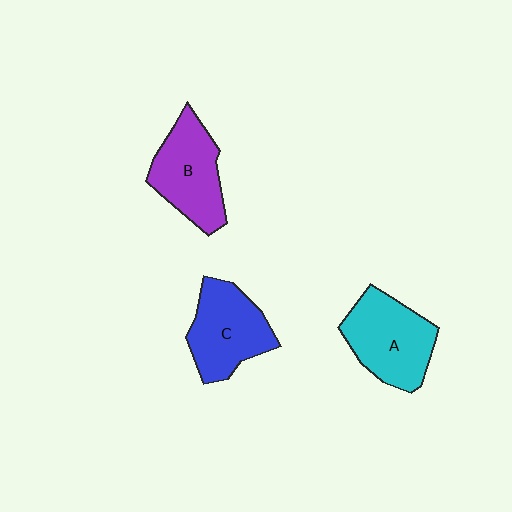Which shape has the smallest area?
Shape C (blue).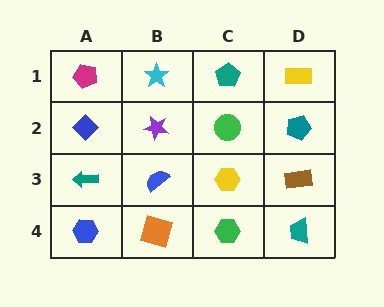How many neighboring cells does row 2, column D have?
3.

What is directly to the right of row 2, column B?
A green circle.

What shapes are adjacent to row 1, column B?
A purple star (row 2, column B), a magenta pentagon (row 1, column A), a teal pentagon (row 1, column C).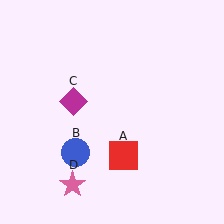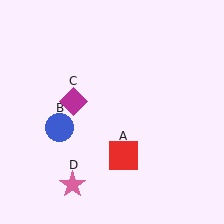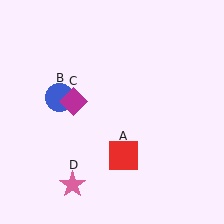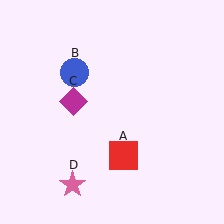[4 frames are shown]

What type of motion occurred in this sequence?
The blue circle (object B) rotated clockwise around the center of the scene.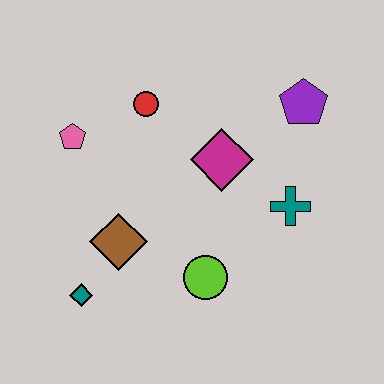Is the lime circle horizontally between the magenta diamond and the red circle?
Yes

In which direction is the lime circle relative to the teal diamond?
The lime circle is to the right of the teal diamond.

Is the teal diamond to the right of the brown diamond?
No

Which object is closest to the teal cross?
The magenta diamond is closest to the teal cross.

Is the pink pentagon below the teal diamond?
No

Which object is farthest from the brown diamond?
The purple pentagon is farthest from the brown diamond.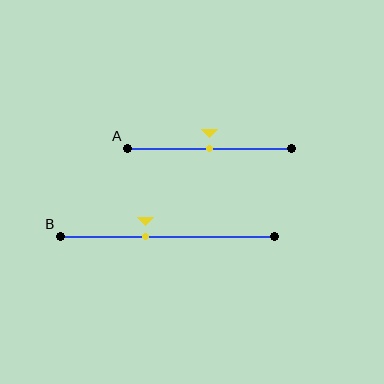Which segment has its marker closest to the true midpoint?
Segment A has its marker closest to the true midpoint.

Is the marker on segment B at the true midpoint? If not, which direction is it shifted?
No, the marker on segment B is shifted to the left by about 10% of the segment length.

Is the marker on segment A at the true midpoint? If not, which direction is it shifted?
Yes, the marker on segment A is at the true midpoint.